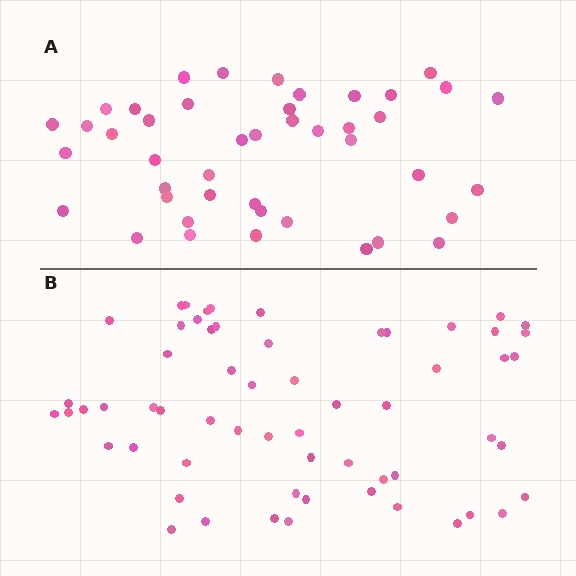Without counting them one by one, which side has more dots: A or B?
Region B (the bottom region) has more dots.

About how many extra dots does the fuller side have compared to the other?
Region B has approximately 15 more dots than region A.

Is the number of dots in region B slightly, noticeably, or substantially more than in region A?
Region B has noticeably more, but not dramatically so. The ratio is roughly 1.4 to 1.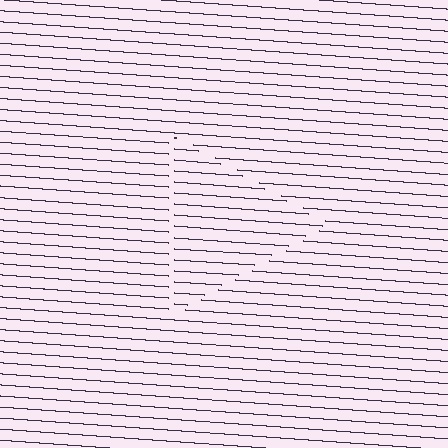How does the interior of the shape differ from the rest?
The interior of the shape contains the same grating, shifted by half a period — the contour is defined by the phase discontinuity where line-ends from the inner and outer gratings abut.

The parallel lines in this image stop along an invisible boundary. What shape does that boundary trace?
An illusory triangle. The interior of the shape contains the same grating, shifted by half a period — the contour is defined by the phase discontinuity where line-ends from the inner and outer gratings abut.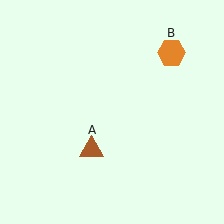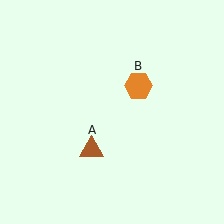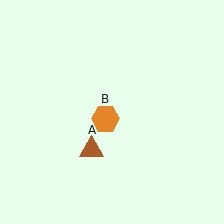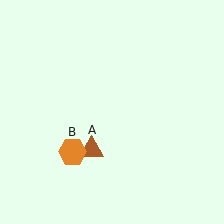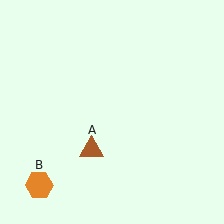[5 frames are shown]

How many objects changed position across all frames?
1 object changed position: orange hexagon (object B).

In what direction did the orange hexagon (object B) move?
The orange hexagon (object B) moved down and to the left.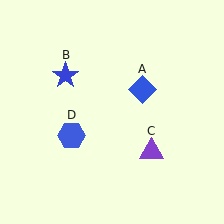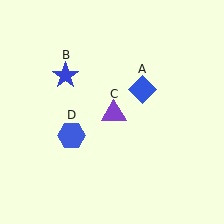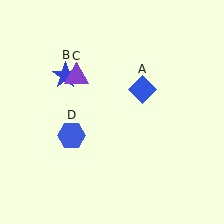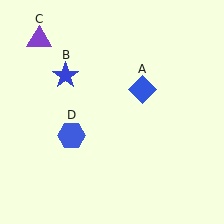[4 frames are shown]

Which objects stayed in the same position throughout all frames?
Blue diamond (object A) and blue star (object B) and blue hexagon (object D) remained stationary.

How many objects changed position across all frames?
1 object changed position: purple triangle (object C).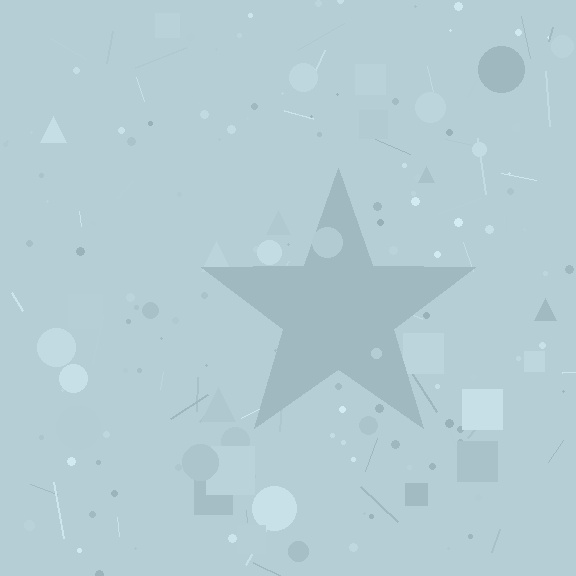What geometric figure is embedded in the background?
A star is embedded in the background.